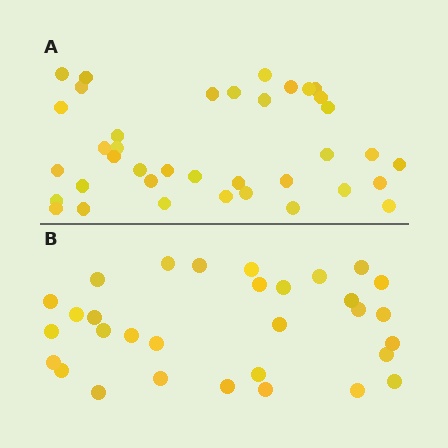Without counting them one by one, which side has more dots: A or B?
Region A (the top region) has more dots.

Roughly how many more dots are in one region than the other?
Region A has roughly 8 or so more dots than region B.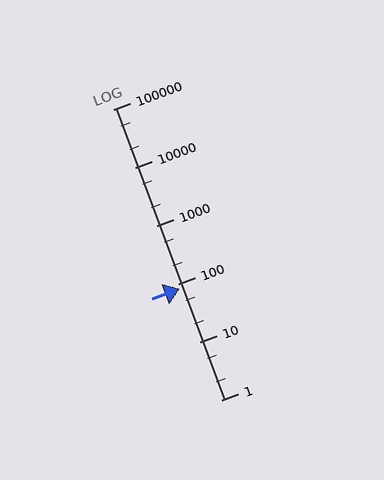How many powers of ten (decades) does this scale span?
The scale spans 5 decades, from 1 to 100000.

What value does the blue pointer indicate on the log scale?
The pointer indicates approximately 81.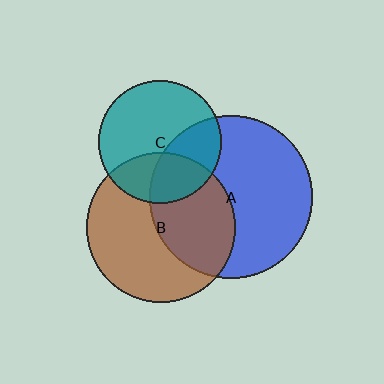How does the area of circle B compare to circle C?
Approximately 1.5 times.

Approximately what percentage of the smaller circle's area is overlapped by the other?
Approximately 35%.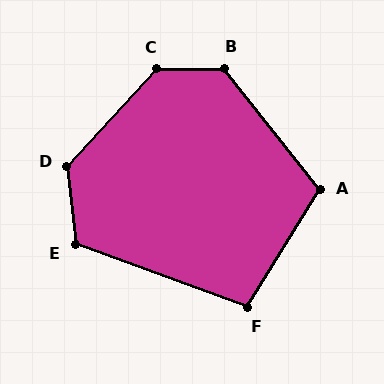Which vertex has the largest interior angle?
C, at approximately 133 degrees.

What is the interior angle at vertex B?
Approximately 128 degrees (obtuse).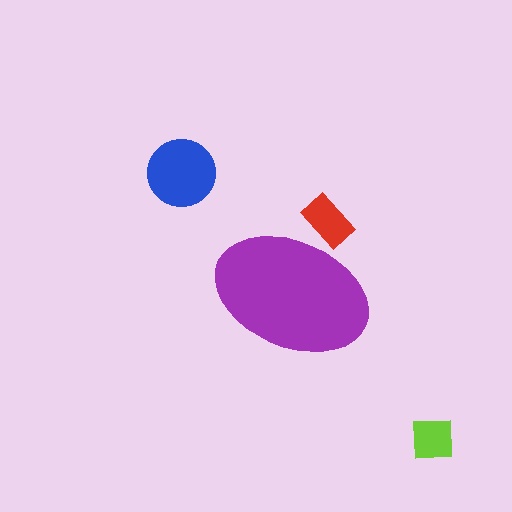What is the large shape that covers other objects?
A purple ellipse.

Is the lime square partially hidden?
No, the lime square is fully visible.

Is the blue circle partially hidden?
No, the blue circle is fully visible.